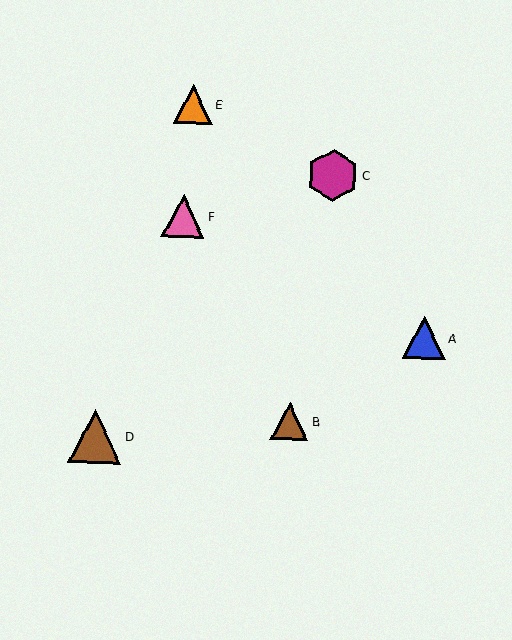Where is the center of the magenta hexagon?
The center of the magenta hexagon is at (333, 175).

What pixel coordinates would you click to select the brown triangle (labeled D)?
Click at (95, 436) to select the brown triangle D.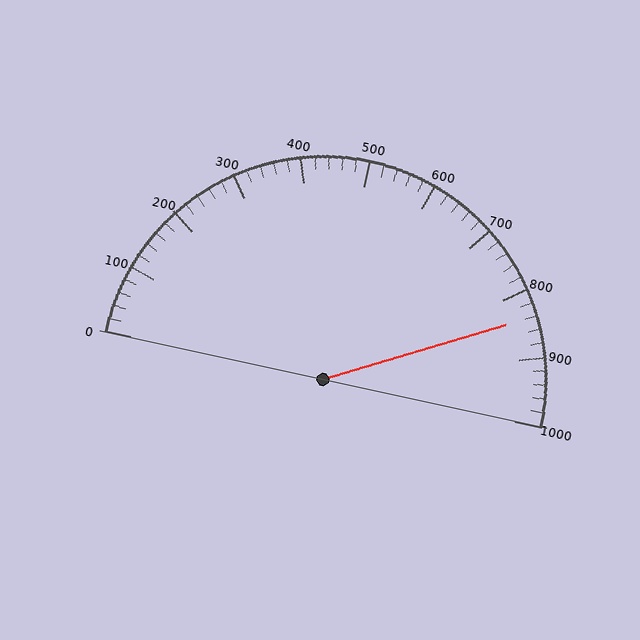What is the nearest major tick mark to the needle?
The nearest major tick mark is 800.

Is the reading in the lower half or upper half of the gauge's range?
The reading is in the upper half of the range (0 to 1000).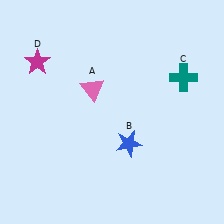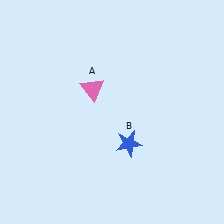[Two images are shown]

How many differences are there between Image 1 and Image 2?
There are 2 differences between the two images.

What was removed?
The magenta star (D), the teal cross (C) were removed in Image 2.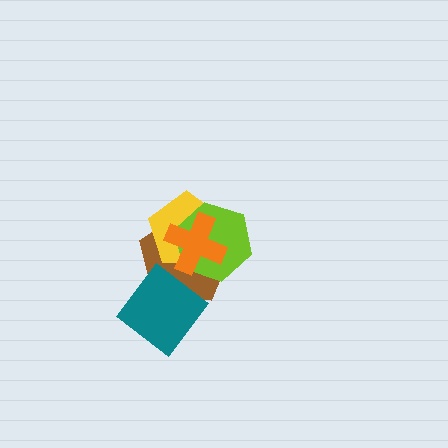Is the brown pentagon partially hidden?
Yes, it is partially covered by another shape.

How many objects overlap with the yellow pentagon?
3 objects overlap with the yellow pentagon.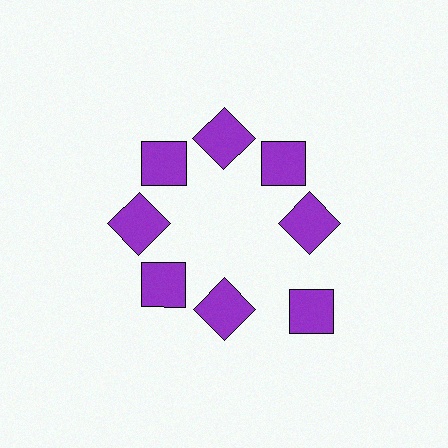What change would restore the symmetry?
The symmetry would be restored by moving it inward, back onto the ring so that all 8 squares sit at equal angles and equal distance from the center.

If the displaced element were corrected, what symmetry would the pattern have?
It would have 8-fold rotational symmetry — the pattern would map onto itself every 45 degrees.